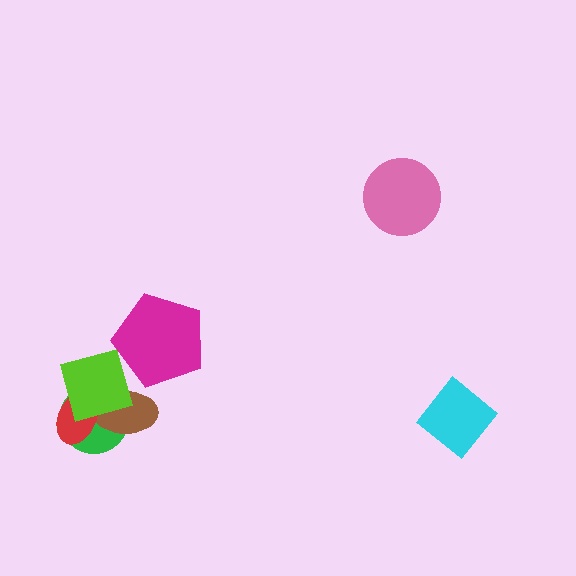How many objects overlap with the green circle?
3 objects overlap with the green circle.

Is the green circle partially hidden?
Yes, it is partially covered by another shape.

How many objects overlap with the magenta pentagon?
0 objects overlap with the magenta pentagon.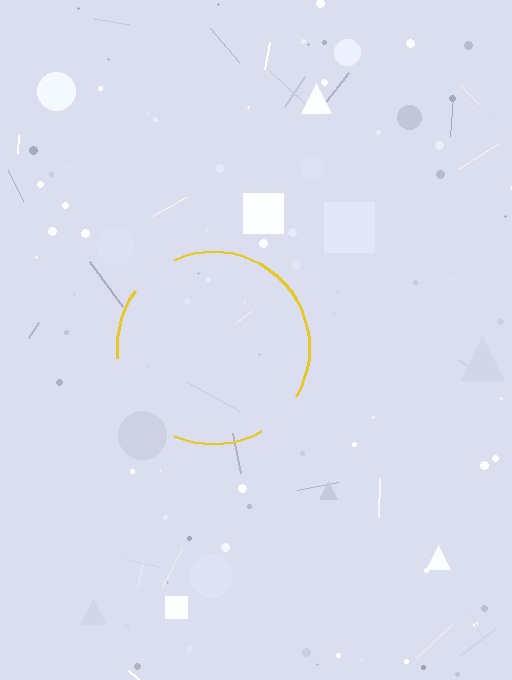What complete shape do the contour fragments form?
The contour fragments form a circle.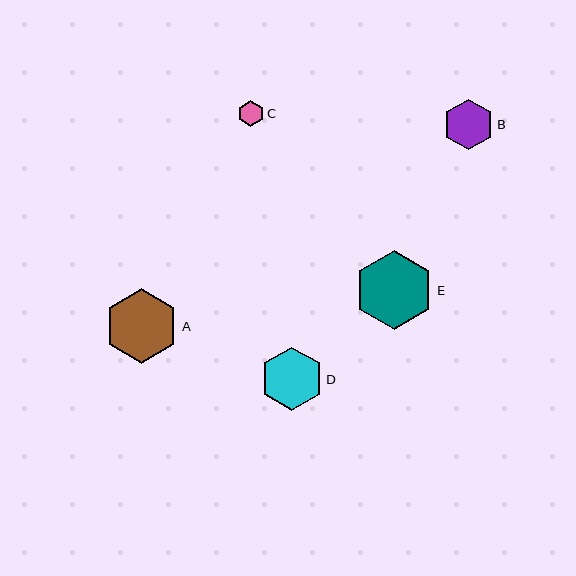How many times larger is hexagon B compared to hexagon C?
Hexagon B is approximately 2.0 times the size of hexagon C.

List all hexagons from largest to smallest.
From largest to smallest: E, A, D, B, C.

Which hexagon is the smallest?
Hexagon C is the smallest with a size of approximately 26 pixels.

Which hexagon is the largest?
Hexagon E is the largest with a size of approximately 80 pixels.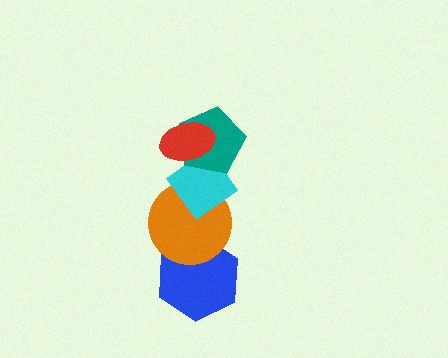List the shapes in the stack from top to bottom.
From top to bottom: the red ellipse, the teal pentagon, the cyan diamond, the orange circle, the blue hexagon.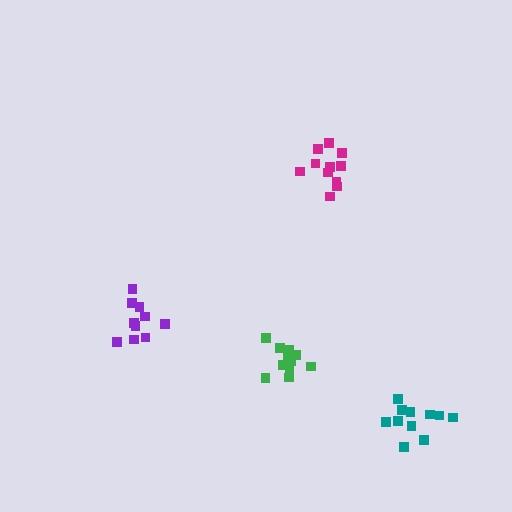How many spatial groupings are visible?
There are 4 spatial groupings.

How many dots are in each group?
Group 1: 11 dots, Group 2: 11 dots, Group 3: 10 dots, Group 4: 11 dots (43 total).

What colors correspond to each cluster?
The clusters are colored: magenta, green, purple, teal.